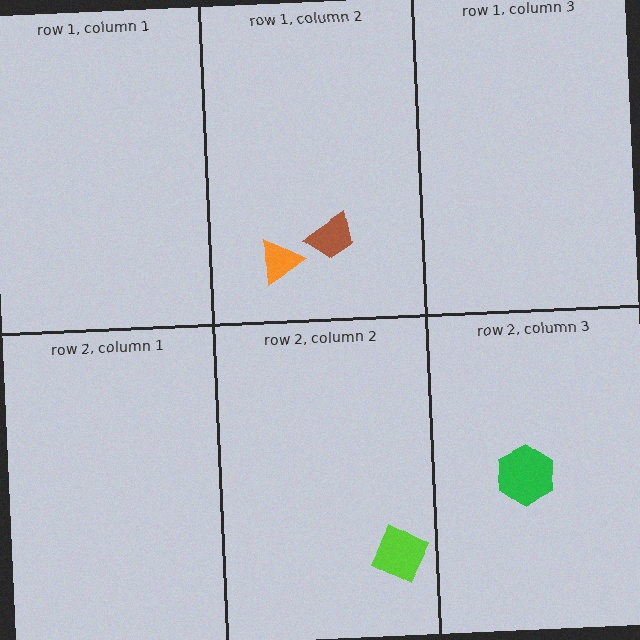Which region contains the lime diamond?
The row 2, column 2 region.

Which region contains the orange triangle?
The row 1, column 2 region.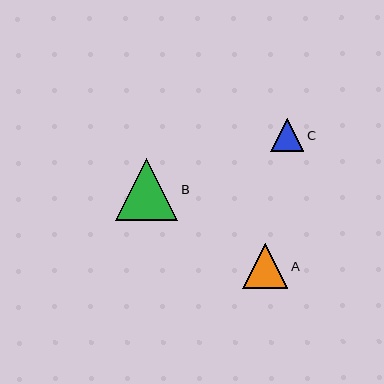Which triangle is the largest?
Triangle B is the largest with a size of approximately 62 pixels.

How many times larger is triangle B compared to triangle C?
Triangle B is approximately 1.9 times the size of triangle C.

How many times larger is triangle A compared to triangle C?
Triangle A is approximately 1.4 times the size of triangle C.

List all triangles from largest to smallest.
From largest to smallest: B, A, C.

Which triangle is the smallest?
Triangle C is the smallest with a size of approximately 33 pixels.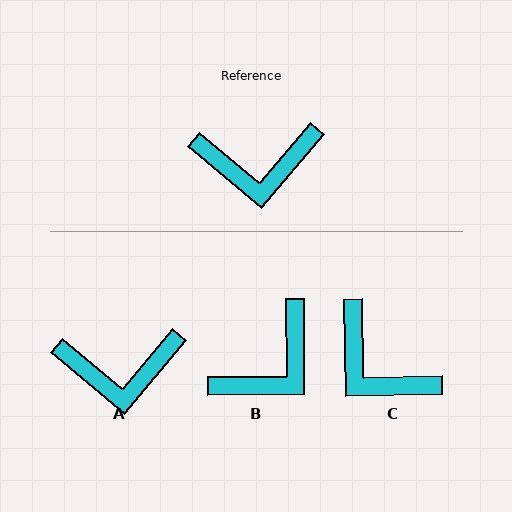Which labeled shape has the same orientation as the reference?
A.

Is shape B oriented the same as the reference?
No, it is off by about 40 degrees.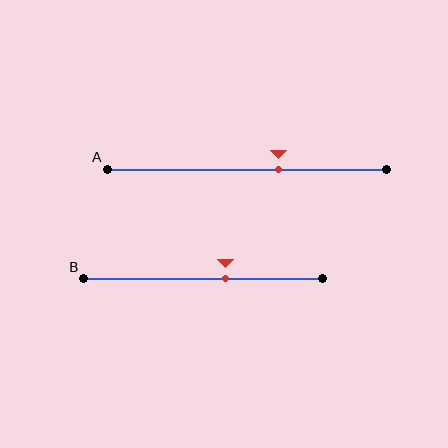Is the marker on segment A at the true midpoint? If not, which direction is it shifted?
No, the marker on segment A is shifted to the right by about 11% of the segment length.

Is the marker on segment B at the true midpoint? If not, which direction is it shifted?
No, the marker on segment B is shifted to the right by about 9% of the segment length.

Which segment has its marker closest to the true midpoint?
Segment B has its marker closest to the true midpoint.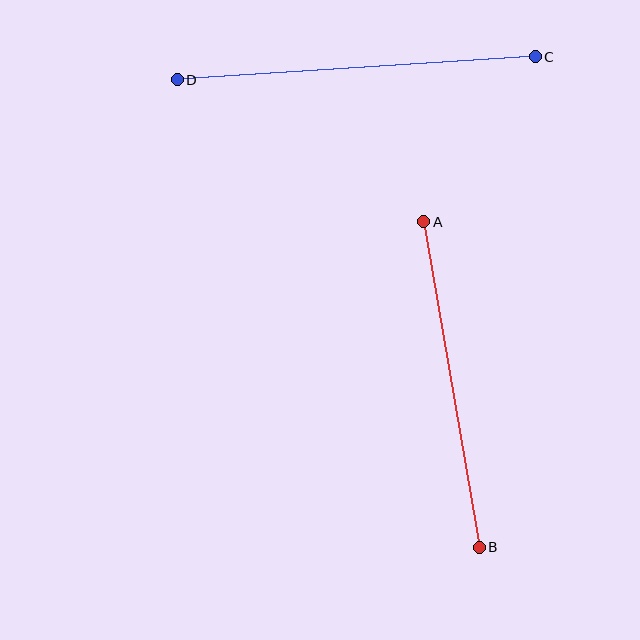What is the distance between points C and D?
The distance is approximately 359 pixels.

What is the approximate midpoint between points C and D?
The midpoint is at approximately (356, 68) pixels.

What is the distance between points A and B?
The distance is approximately 330 pixels.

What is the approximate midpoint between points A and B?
The midpoint is at approximately (452, 385) pixels.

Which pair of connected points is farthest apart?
Points C and D are farthest apart.